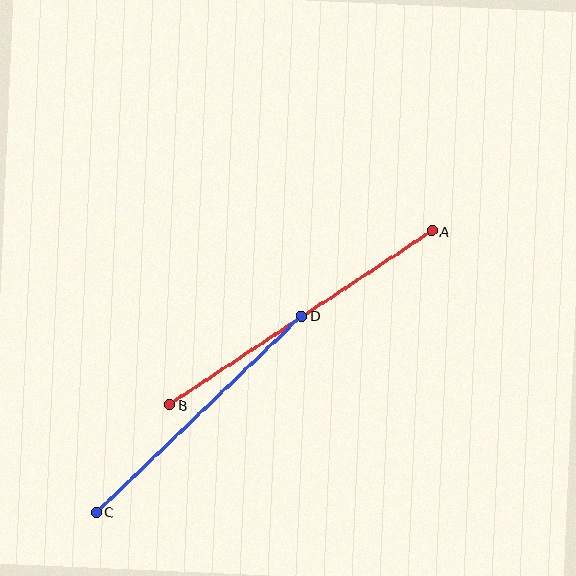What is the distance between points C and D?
The distance is approximately 284 pixels.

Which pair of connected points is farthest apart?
Points A and B are farthest apart.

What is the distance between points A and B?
The distance is approximately 314 pixels.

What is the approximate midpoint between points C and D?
The midpoint is at approximately (199, 414) pixels.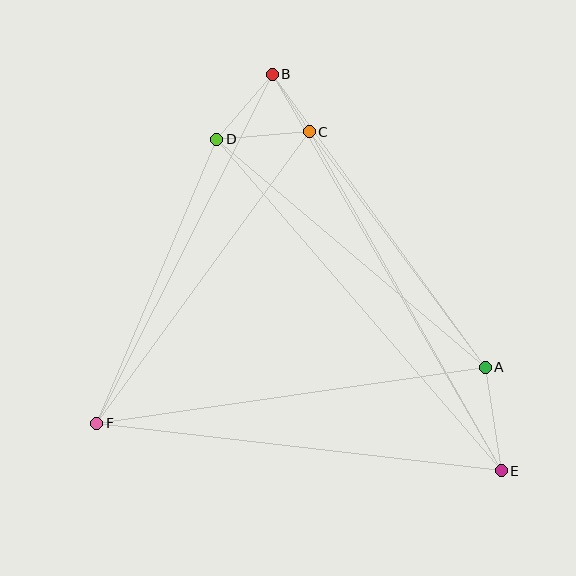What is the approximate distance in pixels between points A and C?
The distance between A and C is approximately 294 pixels.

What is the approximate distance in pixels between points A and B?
The distance between A and B is approximately 362 pixels.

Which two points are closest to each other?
Points B and C are closest to each other.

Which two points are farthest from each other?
Points B and E are farthest from each other.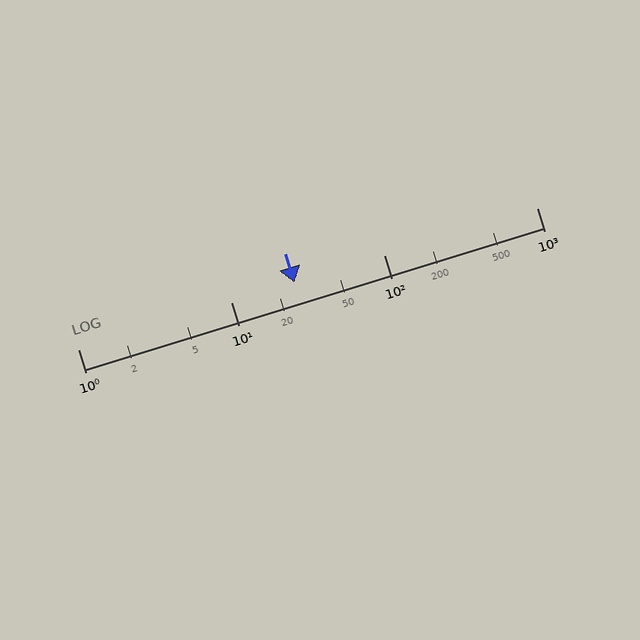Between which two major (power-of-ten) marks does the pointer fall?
The pointer is between 10 and 100.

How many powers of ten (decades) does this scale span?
The scale spans 3 decades, from 1 to 1000.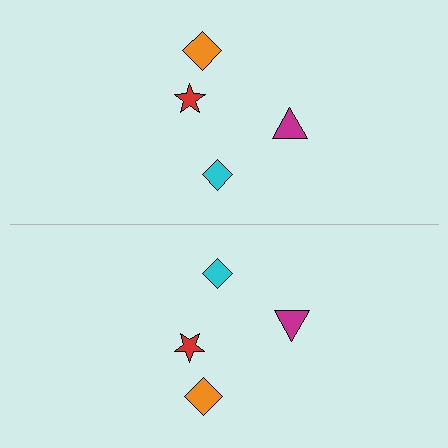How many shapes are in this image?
There are 8 shapes in this image.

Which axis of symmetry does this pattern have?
The pattern has a horizontal axis of symmetry running through the center of the image.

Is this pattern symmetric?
Yes, this pattern has bilateral (reflection) symmetry.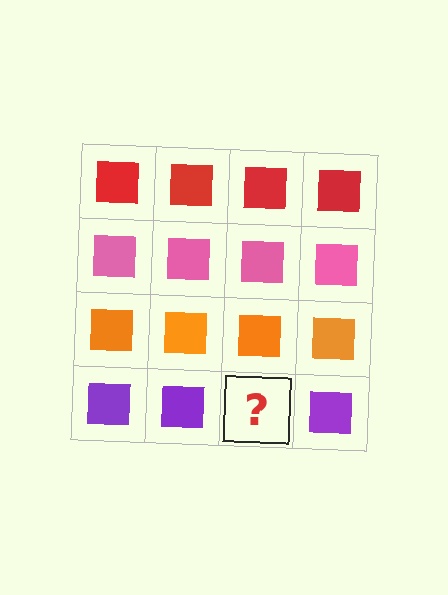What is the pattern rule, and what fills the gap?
The rule is that each row has a consistent color. The gap should be filled with a purple square.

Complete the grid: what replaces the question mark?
The question mark should be replaced with a purple square.